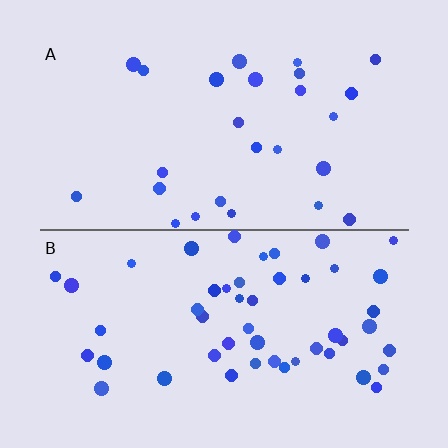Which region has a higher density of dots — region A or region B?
B (the bottom).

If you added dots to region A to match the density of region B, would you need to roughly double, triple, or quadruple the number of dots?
Approximately double.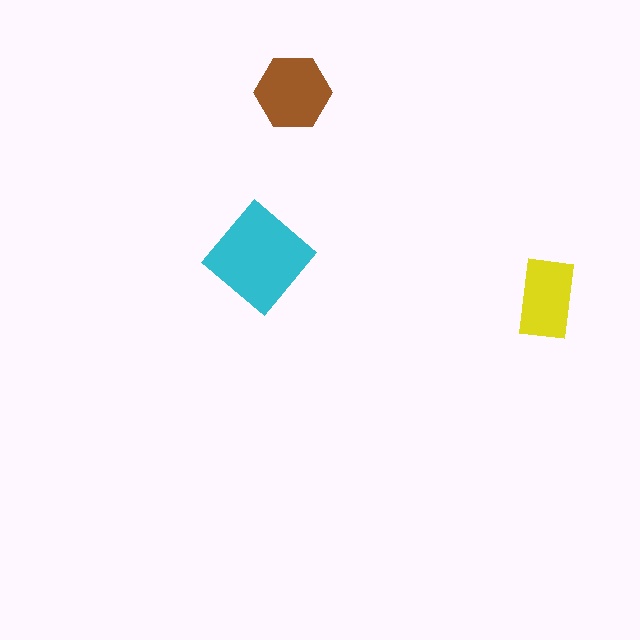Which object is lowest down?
The yellow rectangle is bottommost.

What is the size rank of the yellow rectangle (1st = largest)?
3rd.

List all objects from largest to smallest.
The cyan diamond, the brown hexagon, the yellow rectangle.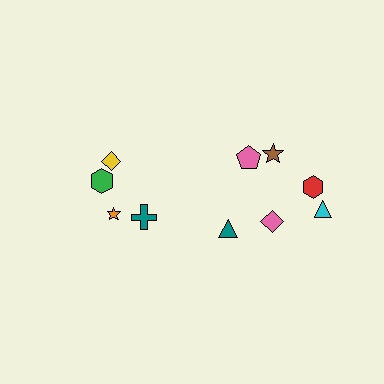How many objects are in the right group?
There are 6 objects.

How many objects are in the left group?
There are 4 objects.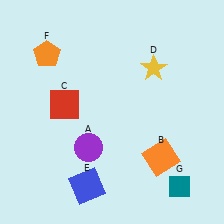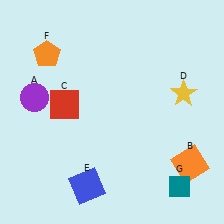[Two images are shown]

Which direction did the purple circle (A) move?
The purple circle (A) moved left.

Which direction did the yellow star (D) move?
The yellow star (D) moved right.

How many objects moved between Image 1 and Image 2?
3 objects moved between the two images.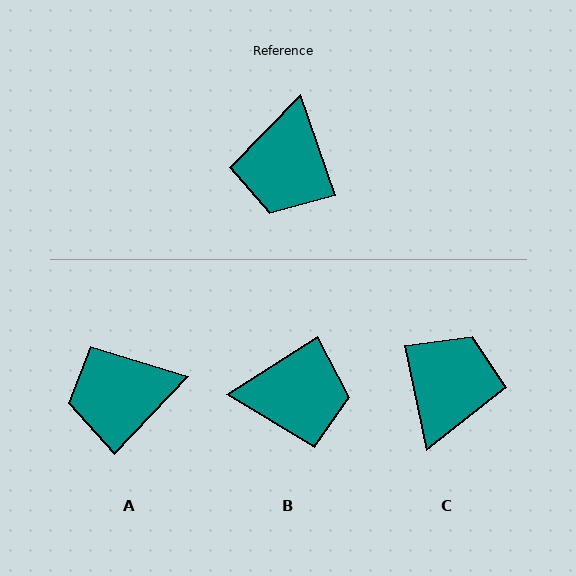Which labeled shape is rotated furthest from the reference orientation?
C, about 172 degrees away.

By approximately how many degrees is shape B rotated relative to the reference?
Approximately 103 degrees counter-clockwise.